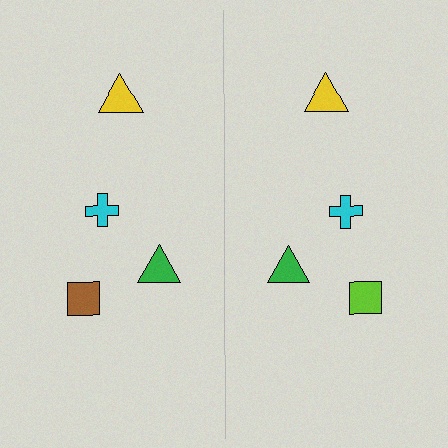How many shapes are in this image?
There are 8 shapes in this image.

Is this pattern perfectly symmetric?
No, the pattern is not perfectly symmetric. The lime square on the right side breaks the symmetry — its mirror counterpart is brown.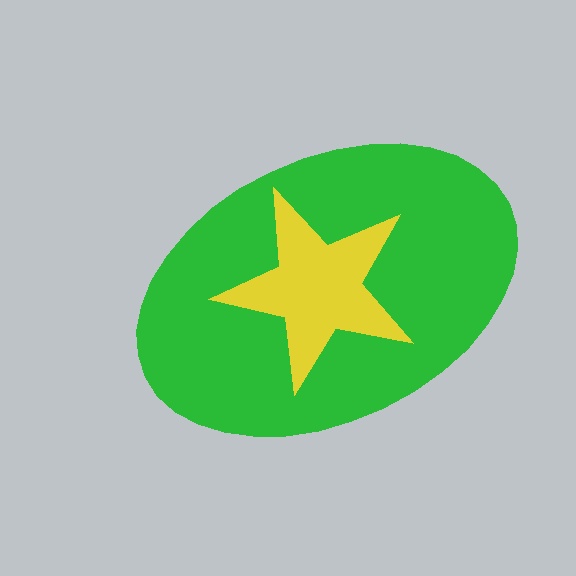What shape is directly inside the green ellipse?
The yellow star.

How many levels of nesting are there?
2.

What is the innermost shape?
The yellow star.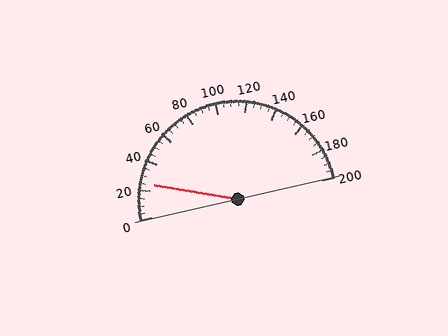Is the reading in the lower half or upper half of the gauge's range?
The reading is in the lower half of the range (0 to 200).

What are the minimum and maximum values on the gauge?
The gauge ranges from 0 to 200.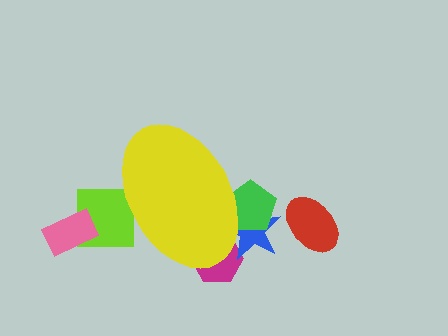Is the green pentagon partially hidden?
Yes, the green pentagon is partially hidden behind the yellow ellipse.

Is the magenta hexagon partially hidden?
Yes, the magenta hexagon is partially hidden behind the yellow ellipse.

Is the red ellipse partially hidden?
No, the red ellipse is fully visible.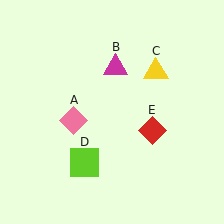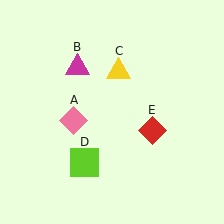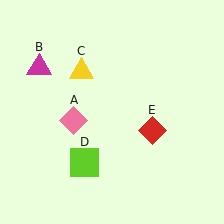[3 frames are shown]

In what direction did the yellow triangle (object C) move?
The yellow triangle (object C) moved left.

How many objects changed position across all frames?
2 objects changed position: magenta triangle (object B), yellow triangle (object C).